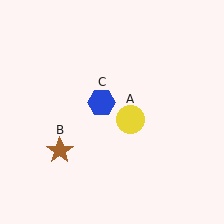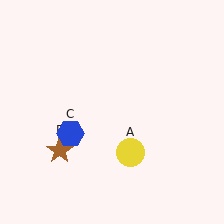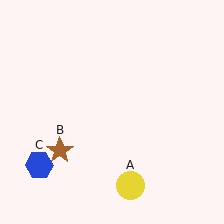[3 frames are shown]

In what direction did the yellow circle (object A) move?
The yellow circle (object A) moved down.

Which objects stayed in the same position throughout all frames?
Brown star (object B) remained stationary.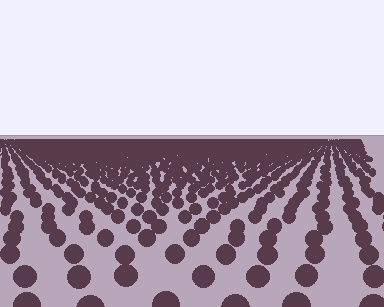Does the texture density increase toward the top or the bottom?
Density increases toward the top.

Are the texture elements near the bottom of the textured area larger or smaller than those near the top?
Larger. Near the bottom, elements are closer to the viewer and appear at a bigger on-screen size.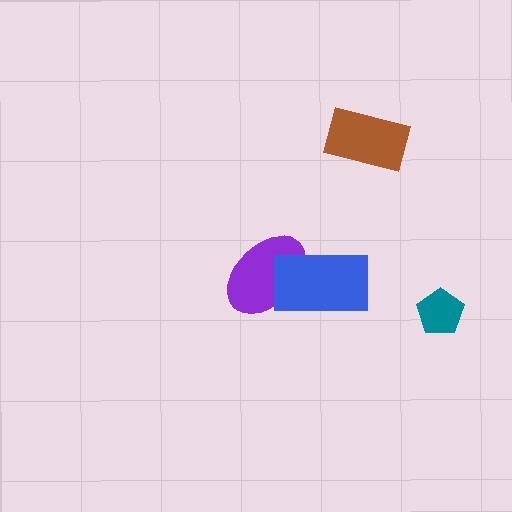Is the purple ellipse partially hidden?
Yes, it is partially covered by another shape.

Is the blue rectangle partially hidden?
No, no other shape covers it.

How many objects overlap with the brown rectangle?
0 objects overlap with the brown rectangle.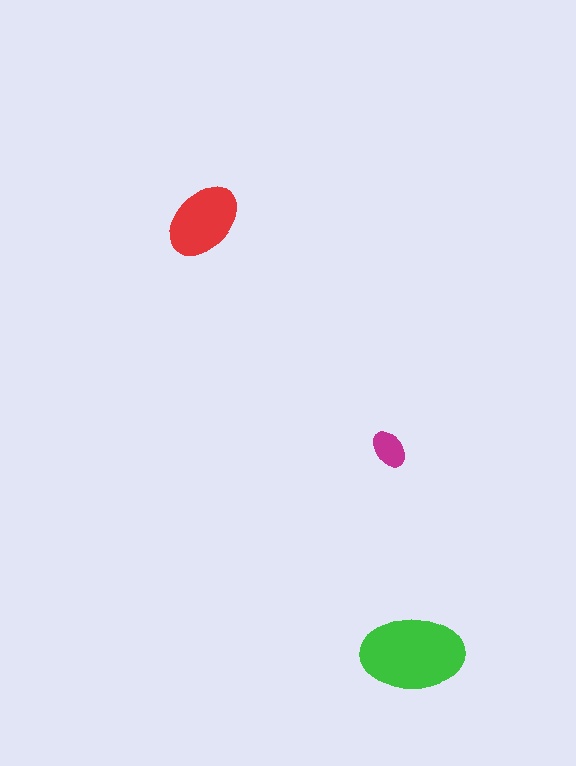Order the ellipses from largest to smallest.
the green one, the red one, the magenta one.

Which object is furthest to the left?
The red ellipse is leftmost.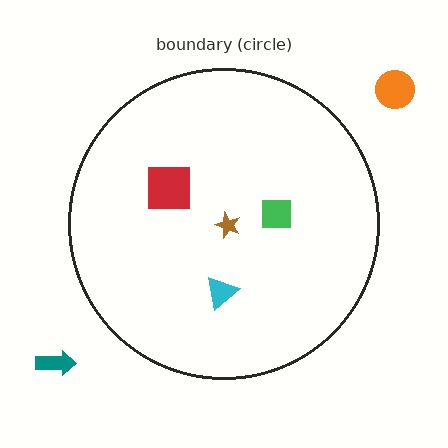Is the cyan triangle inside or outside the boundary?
Inside.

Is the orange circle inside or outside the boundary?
Outside.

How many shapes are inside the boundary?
4 inside, 2 outside.